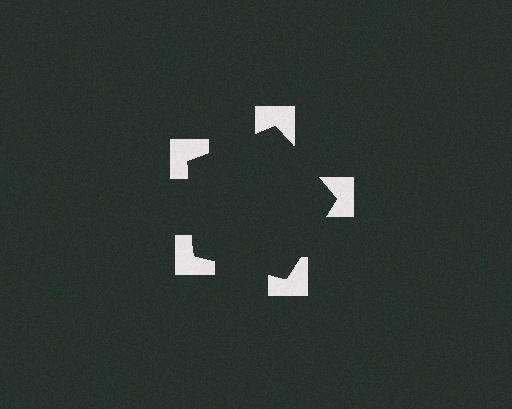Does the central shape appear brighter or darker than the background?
It typically appears slightly darker than the background, even though no actual brightness change is drawn.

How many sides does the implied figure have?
5 sides.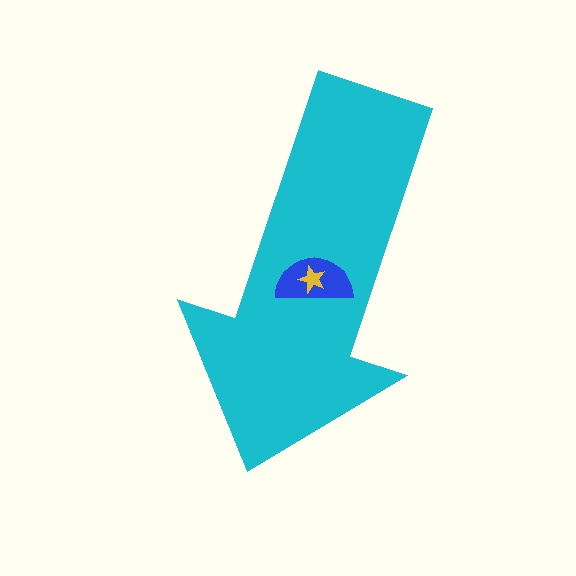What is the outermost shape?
The cyan arrow.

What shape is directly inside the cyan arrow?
The blue semicircle.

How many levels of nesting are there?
3.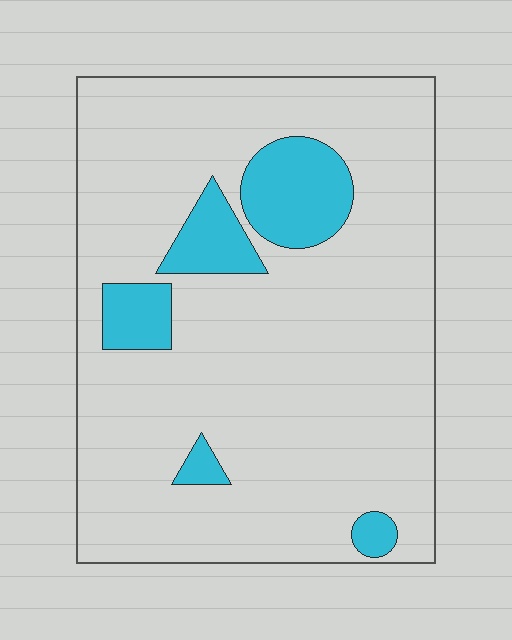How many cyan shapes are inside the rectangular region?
5.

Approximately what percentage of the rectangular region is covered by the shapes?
Approximately 15%.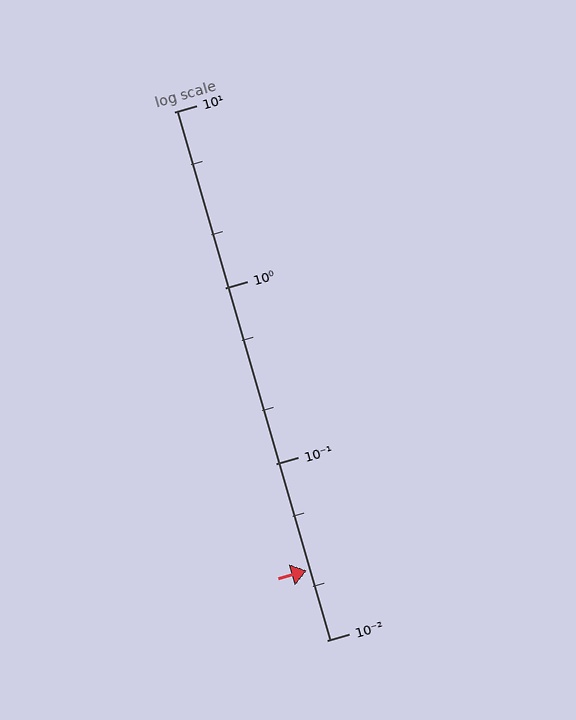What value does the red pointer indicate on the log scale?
The pointer indicates approximately 0.025.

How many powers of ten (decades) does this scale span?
The scale spans 3 decades, from 0.01 to 10.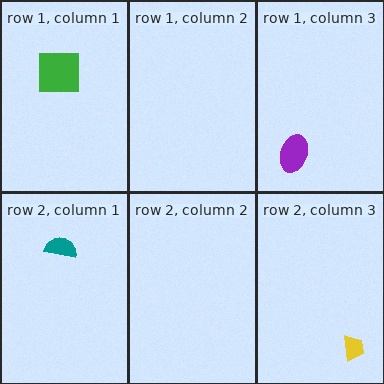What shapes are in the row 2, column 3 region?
The yellow trapezoid.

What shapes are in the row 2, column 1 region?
The teal semicircle.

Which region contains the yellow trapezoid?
The row 2, column 3 region.